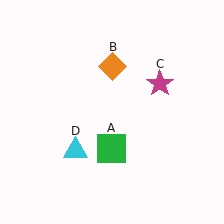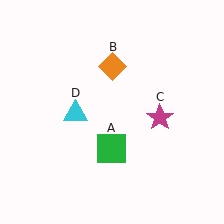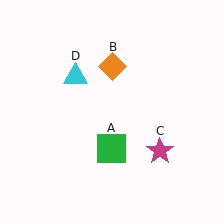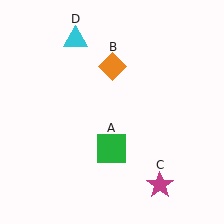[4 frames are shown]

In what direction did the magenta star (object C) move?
The magenta star (object C) moved down.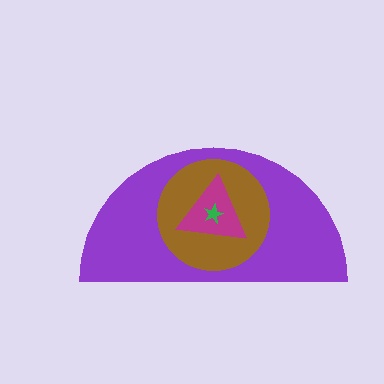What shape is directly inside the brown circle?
The magenta triangle.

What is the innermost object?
The green star.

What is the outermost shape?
The purple semicircle.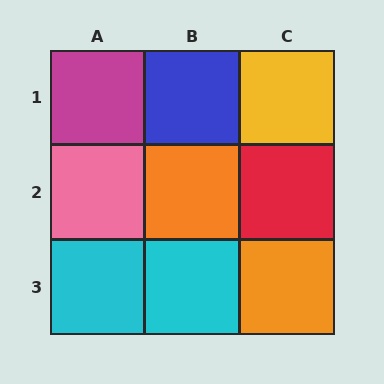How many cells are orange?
2 cells are orange.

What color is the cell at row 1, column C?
Yellow.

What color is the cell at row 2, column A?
Pink.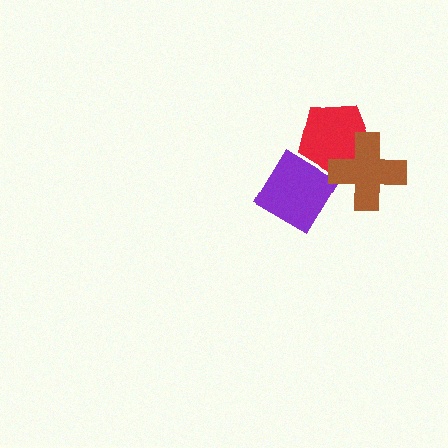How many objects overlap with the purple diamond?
2 objects overlap with the purple diamond.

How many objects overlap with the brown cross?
2 objects overlap with the brown cross.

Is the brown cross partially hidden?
No, no other shape covers it.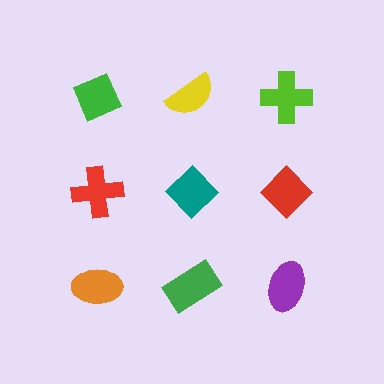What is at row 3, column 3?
A purple ellipse.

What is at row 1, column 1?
A green diamond.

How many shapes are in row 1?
3 shapes.